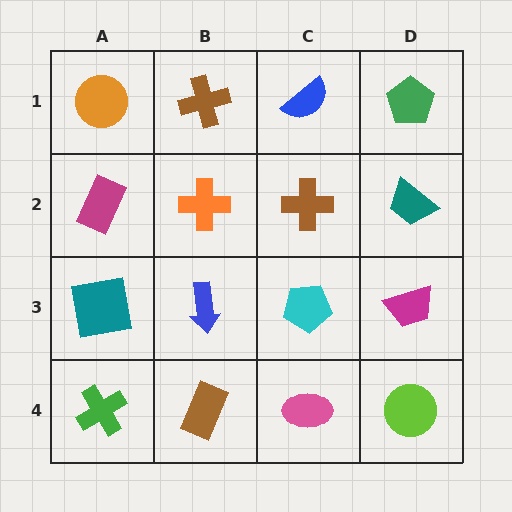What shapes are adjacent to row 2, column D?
A green pentagon (row 1, column D), a magenta trapezoid (row 3, column D), a brown cross (row 2, column C).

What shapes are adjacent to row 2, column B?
A brown cross (row 1, column B), a blue arrow (row 3, column B), a magenta rectangle (row 2, column A), a brown cross (row 2, column C).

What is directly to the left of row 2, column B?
A magenta rectangle.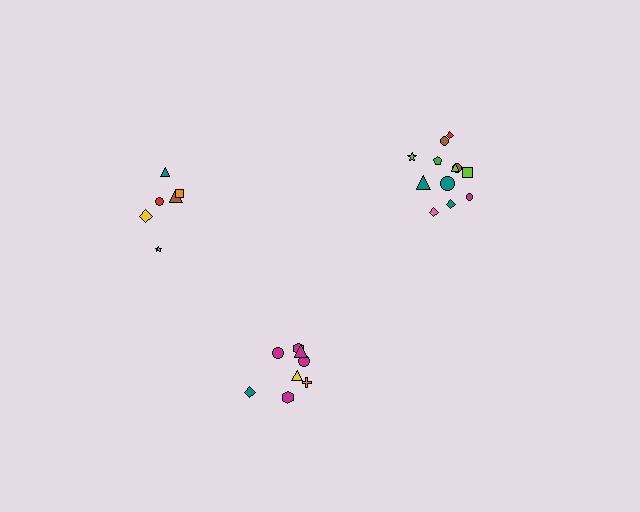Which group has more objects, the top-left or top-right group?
The top-right group.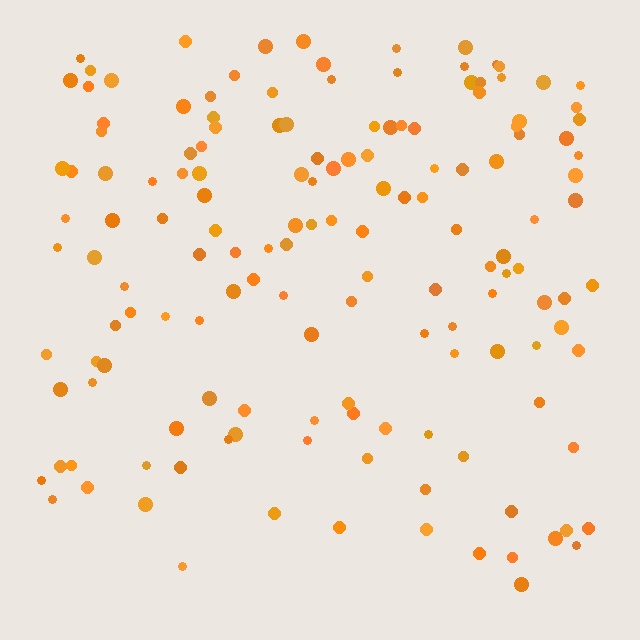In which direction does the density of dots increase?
From bottom to top, with the top side densest.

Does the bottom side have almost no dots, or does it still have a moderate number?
Still a moderate number, just noticeably fewer than the top.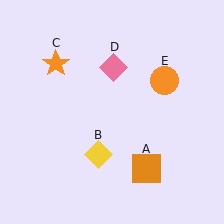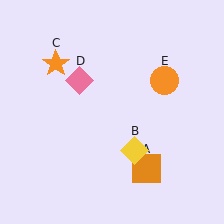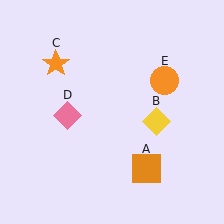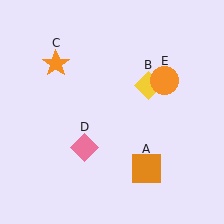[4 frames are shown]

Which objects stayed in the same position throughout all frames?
Orange square (object A) and orange star (object C) and orange circle (object E) remained stationary.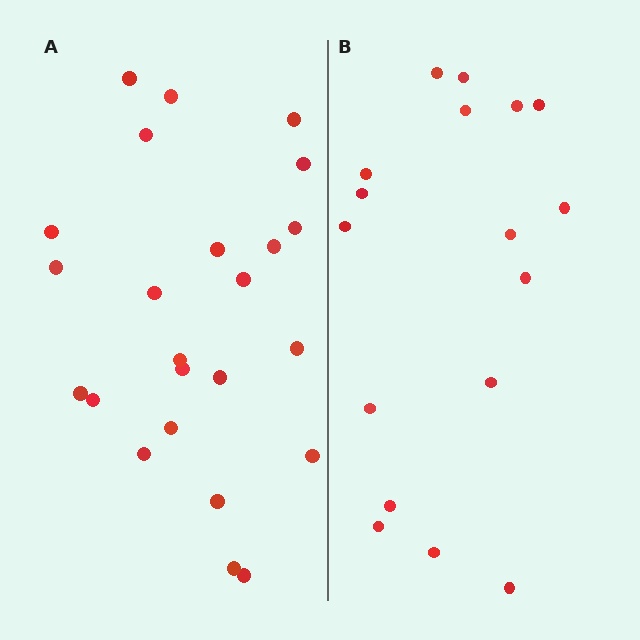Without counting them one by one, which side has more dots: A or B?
Region A (the left region) has more dots.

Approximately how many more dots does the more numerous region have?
Region A has roughly 8 or so more dots than region B.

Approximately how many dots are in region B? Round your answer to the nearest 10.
About 20 dots. (The exact count is 17, which rounds to 20.)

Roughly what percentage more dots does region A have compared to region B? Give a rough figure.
About 40% more.